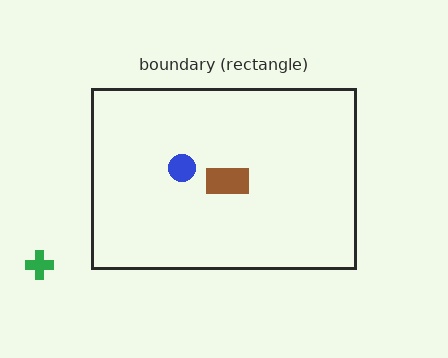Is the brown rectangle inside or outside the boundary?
Inside.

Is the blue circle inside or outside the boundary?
Inside.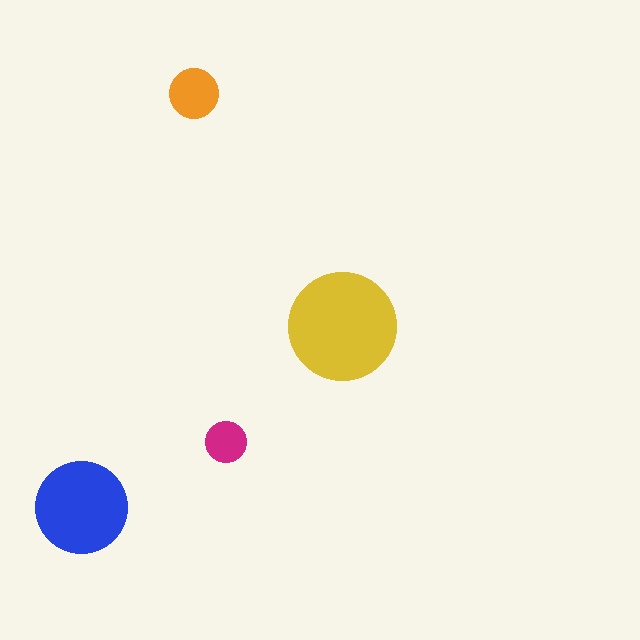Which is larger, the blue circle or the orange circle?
The blue one.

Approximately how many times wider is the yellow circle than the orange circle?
About 2 times wider.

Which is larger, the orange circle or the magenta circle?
The orange one.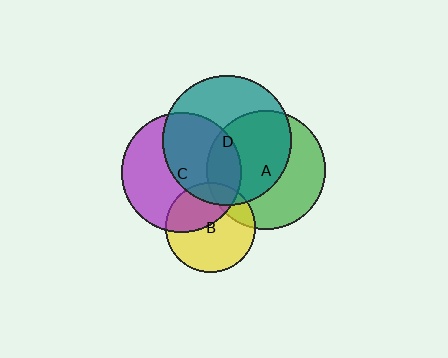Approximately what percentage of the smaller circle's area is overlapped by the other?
Approximately 50%.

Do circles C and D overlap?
Yes.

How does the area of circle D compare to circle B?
Approximately 2.1 times.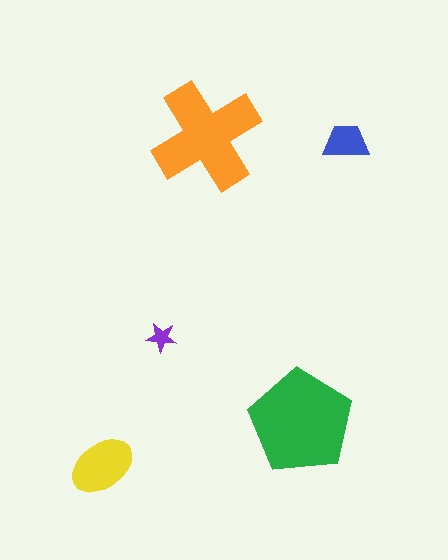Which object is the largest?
The green pentagon.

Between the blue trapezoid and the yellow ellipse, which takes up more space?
The yellow ellipse.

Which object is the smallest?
The purple star.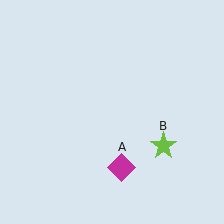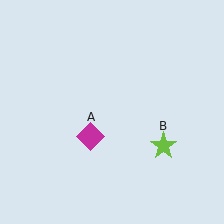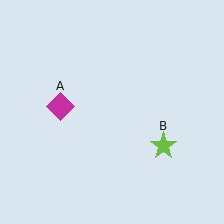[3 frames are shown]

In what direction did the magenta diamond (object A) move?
The magenta diamond (object A) moved up and to the left.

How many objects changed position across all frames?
1 object changed position: magenta diamond (object A).